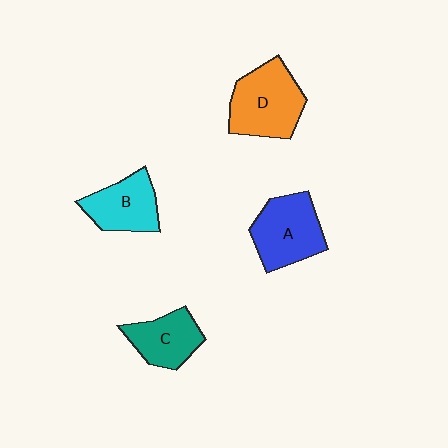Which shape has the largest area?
Shape D (orange).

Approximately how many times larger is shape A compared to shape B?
Approximately 1.2 times.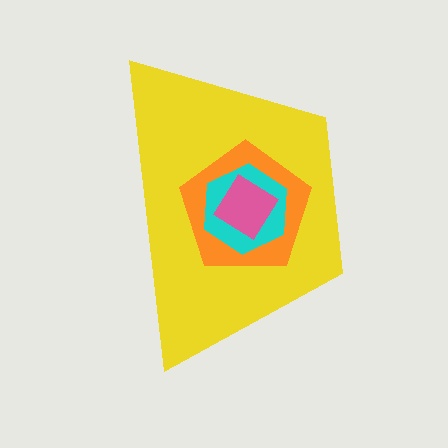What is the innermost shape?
The pink diamond.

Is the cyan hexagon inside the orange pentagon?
Yes.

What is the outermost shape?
The yellow trapezoid.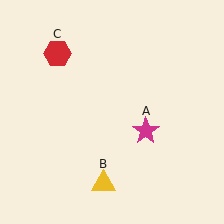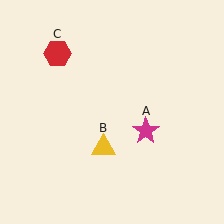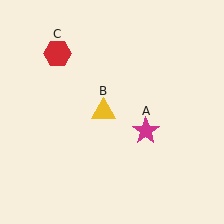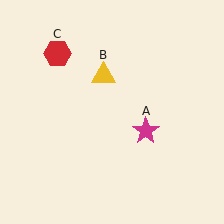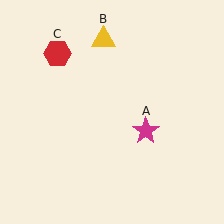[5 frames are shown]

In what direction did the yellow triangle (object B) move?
The yellow triangle (object B) moved up.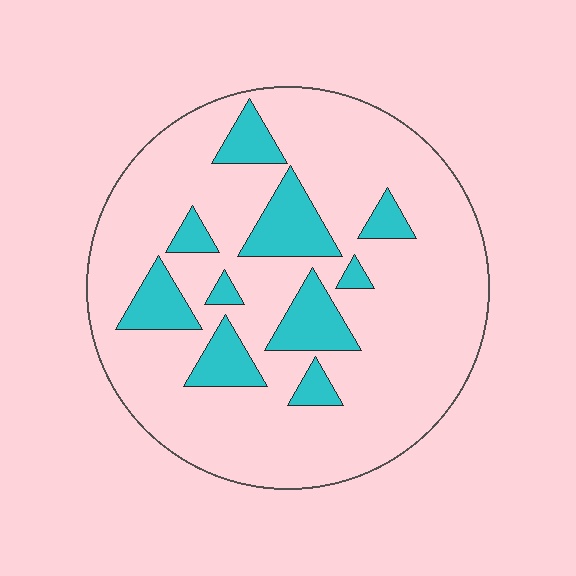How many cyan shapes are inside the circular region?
10.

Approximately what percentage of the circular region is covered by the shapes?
Approximately 20%.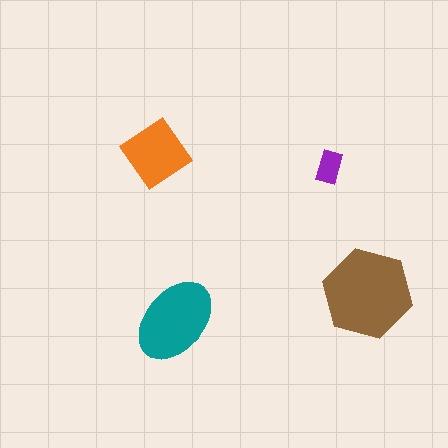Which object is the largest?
The brown hexagon.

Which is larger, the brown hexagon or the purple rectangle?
The brown hexagon.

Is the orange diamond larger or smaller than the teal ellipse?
Smaller.